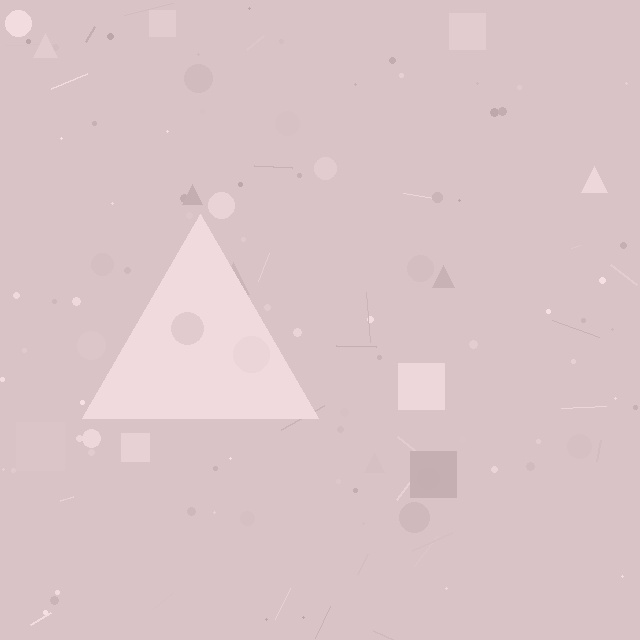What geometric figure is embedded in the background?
A triangle is embedded in the background.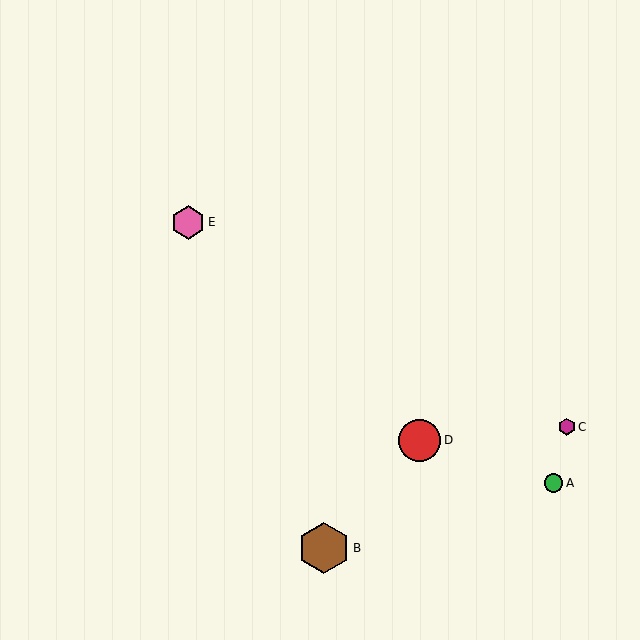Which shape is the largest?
The brown hexagon (labeled B) is the largest.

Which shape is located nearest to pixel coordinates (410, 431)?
The red circle (labeled D) at (419, 440) is nearest to that location.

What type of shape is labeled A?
Shape A is a green circle.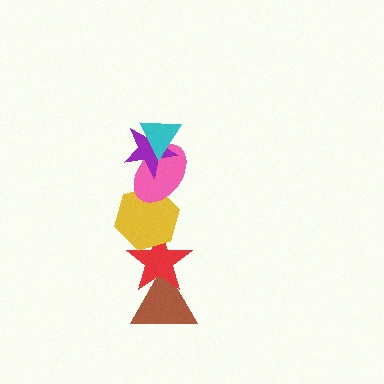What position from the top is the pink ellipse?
The pink ellipse is 3rd from the top.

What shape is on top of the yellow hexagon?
The pink ellipse is on top of the yellow hexagon.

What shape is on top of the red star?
The yellow hexagon is on top of the red star.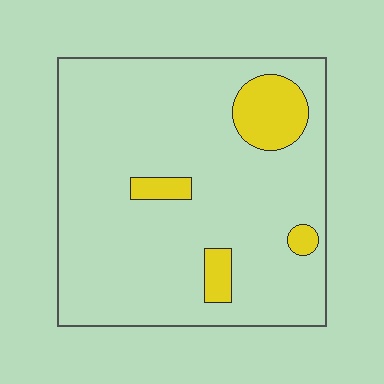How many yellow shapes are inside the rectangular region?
4.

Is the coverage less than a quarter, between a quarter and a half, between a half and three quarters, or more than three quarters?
Less than a quarter.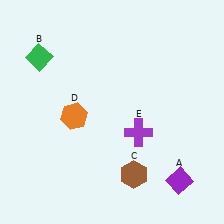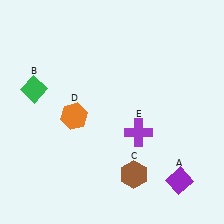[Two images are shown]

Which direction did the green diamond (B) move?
The green diamond (B) moved down.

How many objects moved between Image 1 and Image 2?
1 object moved between the two images.